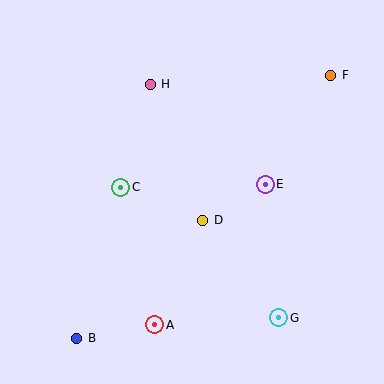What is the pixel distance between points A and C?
The distance between A and C is 142 pixels.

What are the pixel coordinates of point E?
Point E is at (265, 184).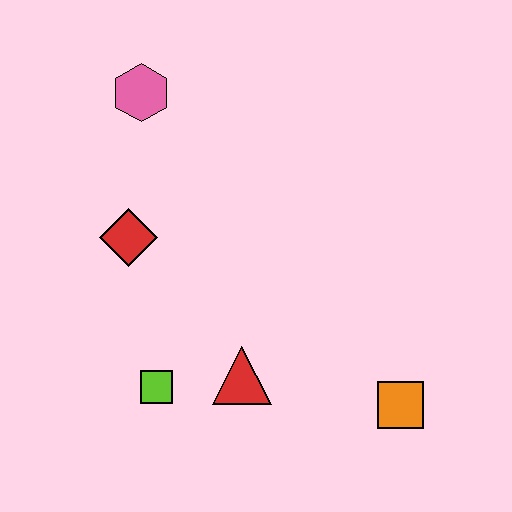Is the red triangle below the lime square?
No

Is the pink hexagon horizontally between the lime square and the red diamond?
Yes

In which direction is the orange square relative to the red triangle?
The orange square is to the right of the red triangle.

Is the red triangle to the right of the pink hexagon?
Yes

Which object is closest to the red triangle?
The lime square is closest to the red triangle.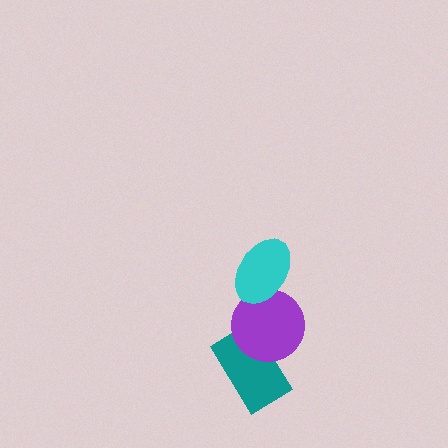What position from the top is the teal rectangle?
The teal rectangle is 3rd from the top.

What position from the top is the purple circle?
The purple circle is 2nd from the top.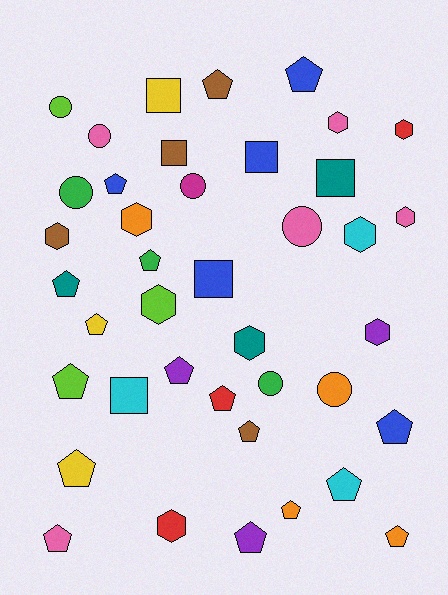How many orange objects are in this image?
There are 4 orange objects.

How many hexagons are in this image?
There are 10 hexagons.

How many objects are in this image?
There are 40 objects.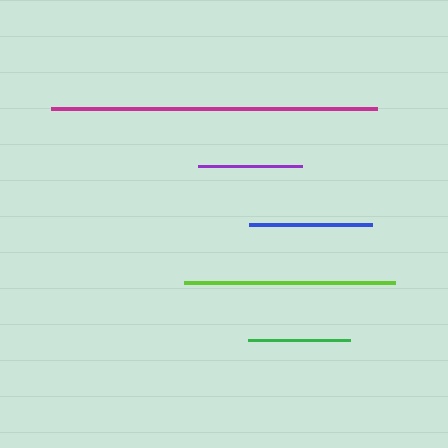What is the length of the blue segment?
The blue segment is approximately 123 pixels long.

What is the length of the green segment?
The green segment is approximately 101 pixels long.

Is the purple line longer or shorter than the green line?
The purple line is longer than the green line.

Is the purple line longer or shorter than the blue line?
The blue line is longer than the purple line.